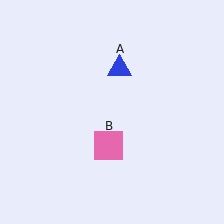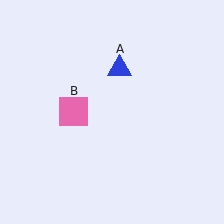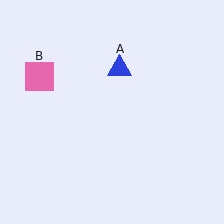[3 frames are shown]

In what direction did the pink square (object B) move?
The pink square (object B) moved up and to the left.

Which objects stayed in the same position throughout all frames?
Blue triangle (object A) remained stationary.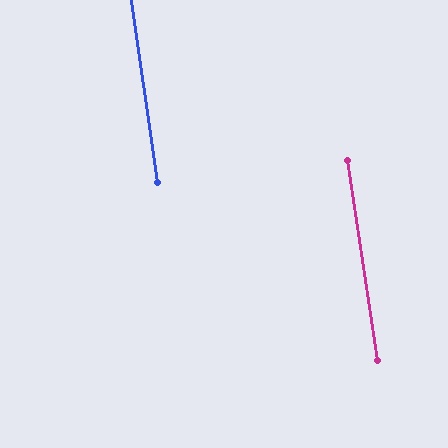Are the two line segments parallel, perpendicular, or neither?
Parallel — their directions differ by only 0.4°.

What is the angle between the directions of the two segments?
Approximately 0 degrees.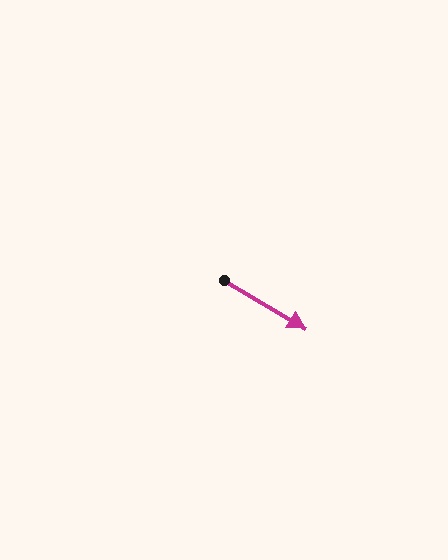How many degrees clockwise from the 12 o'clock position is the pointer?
Approximately 121 degrees.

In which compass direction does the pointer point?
Southeast.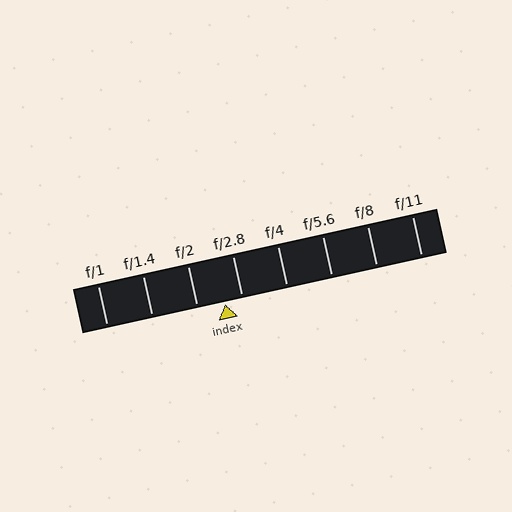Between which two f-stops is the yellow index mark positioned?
The index mark is between f/2 and f/2.8.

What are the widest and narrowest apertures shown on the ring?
The widest aperture shown is f/1 and the narrowest is f/11.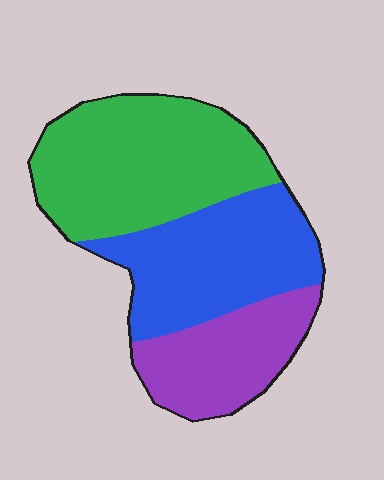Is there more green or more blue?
Green.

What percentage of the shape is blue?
Blue takes up about one third (1/3) of the shape.